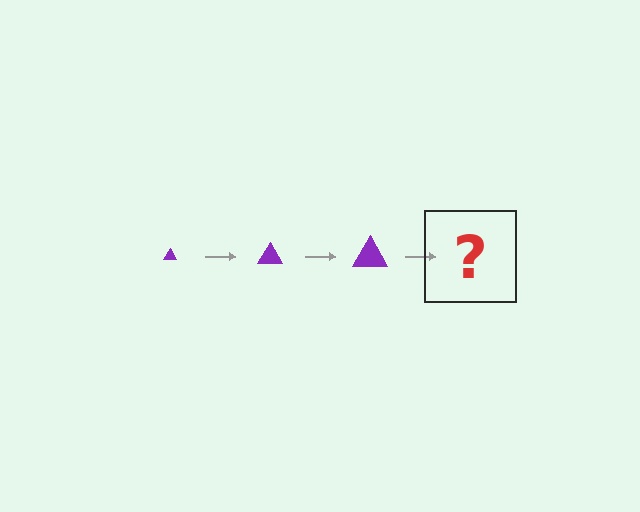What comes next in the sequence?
The next element should be a purple triangle, larger than the previous one.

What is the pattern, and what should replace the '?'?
The pattern is that the triangle gets progressively larger each step. The '?' should be a purple triangle, larger than the previous one.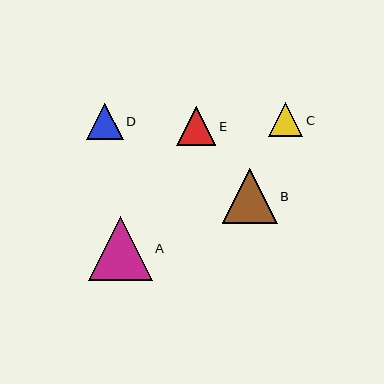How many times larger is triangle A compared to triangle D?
Triangle A is approximately 1.7 times the size of triangle D.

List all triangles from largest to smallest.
From largest to smallest: A, B, E, D, C.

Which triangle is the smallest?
Triangle C is the smallest with a size of approximately 35 pixels.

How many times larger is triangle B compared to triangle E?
Triangle B is approximately 1.4 times the size of triangle E.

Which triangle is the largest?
Triangle A is the largest with a size of approximately 64 pixels.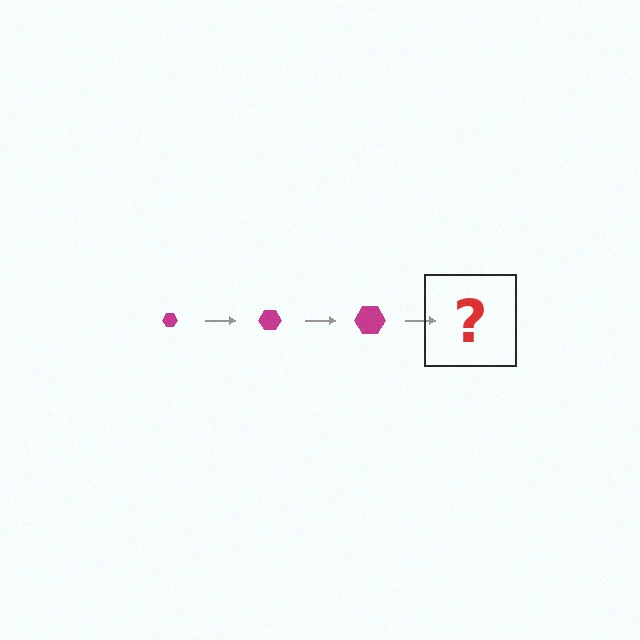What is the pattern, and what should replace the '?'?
The pattern is that the hexagon gets progressively larger each step. The '?' should be a magenta hexagon, larger than the previous one.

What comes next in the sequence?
The next element should be a magenta hexagon, larger than the previous one.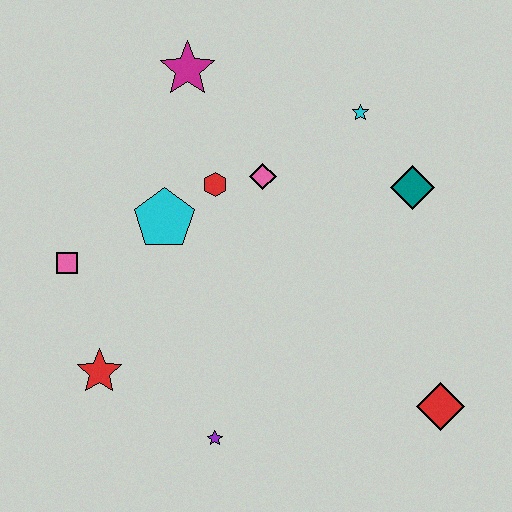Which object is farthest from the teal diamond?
The red star is farthest from the teal diamond.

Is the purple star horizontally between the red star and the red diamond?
Yes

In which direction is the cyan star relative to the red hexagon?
The cyan star is to the right of the red hexagon.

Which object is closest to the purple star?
The red star is closest to the purple star.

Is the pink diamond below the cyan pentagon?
No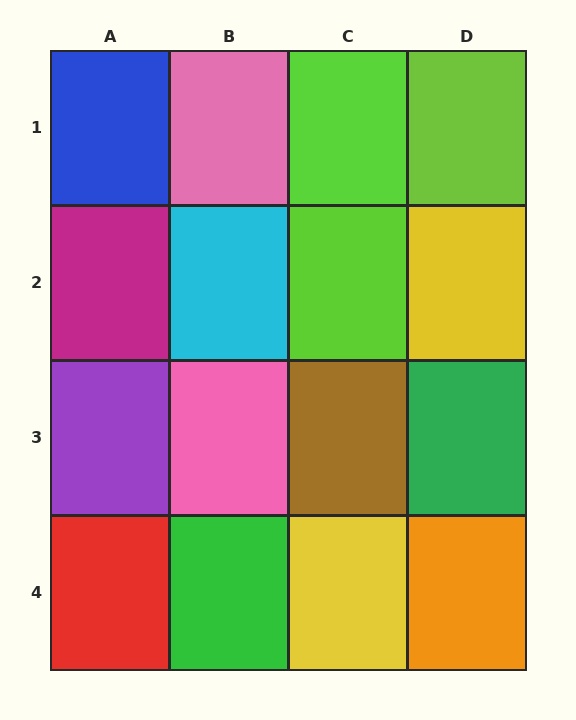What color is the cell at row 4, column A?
Red.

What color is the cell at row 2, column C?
Lime.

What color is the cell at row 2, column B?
Cyan.